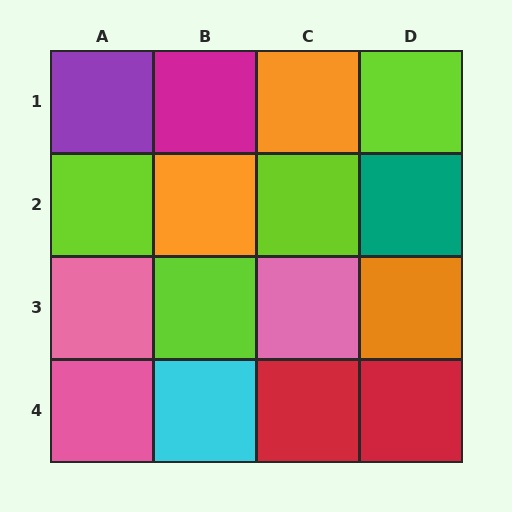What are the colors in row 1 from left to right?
Purple, magenta, orange, lime.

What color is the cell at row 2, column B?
Orange.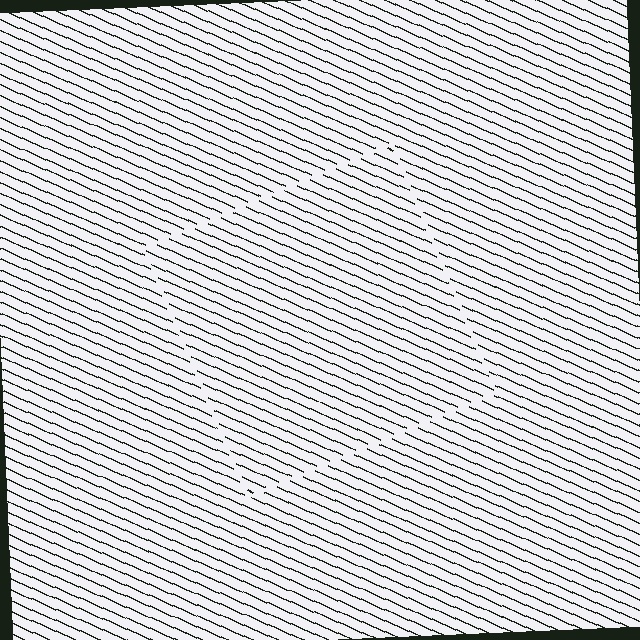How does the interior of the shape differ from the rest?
The interior of the shape contains the same grating, shifted by half a period — the contour is defined by the phase discontinuity where line-ends from the inner and outer gratings abut.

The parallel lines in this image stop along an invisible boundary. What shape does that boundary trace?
An illusory square. The interior of the shape contains the same grating, shifted by half a period — the contour is defined by the phase discontinuity where line-ends from the inner and outer gratings abut.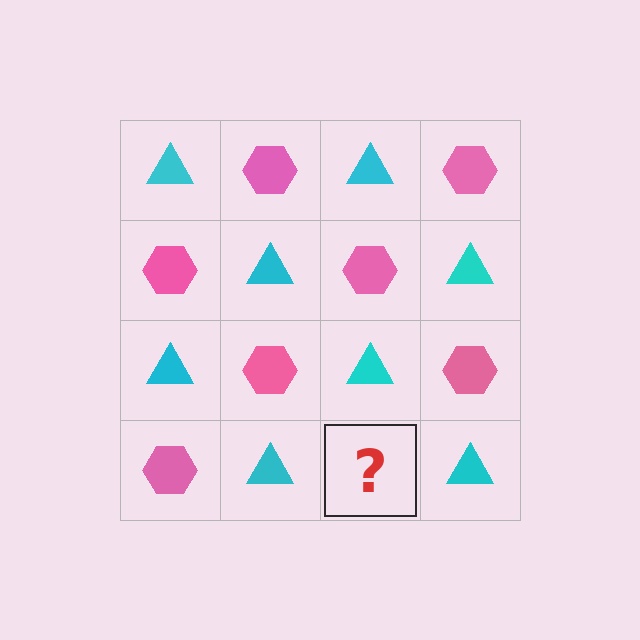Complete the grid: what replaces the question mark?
The question mark should be replaced with a pink hexagon.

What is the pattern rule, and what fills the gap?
The rule is that it alternates cyan triangle and pink hexagon in a checkerboard pattern. The gap should be filled with a pink hexagon.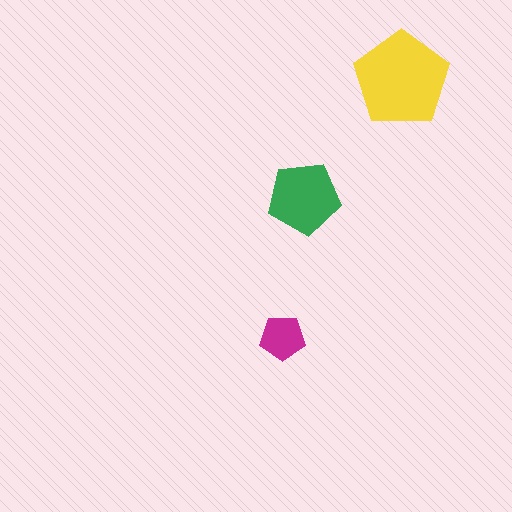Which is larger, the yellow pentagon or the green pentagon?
The yellow one.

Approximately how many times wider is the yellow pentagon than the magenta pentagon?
About 2 times wider.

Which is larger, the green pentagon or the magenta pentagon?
The green one.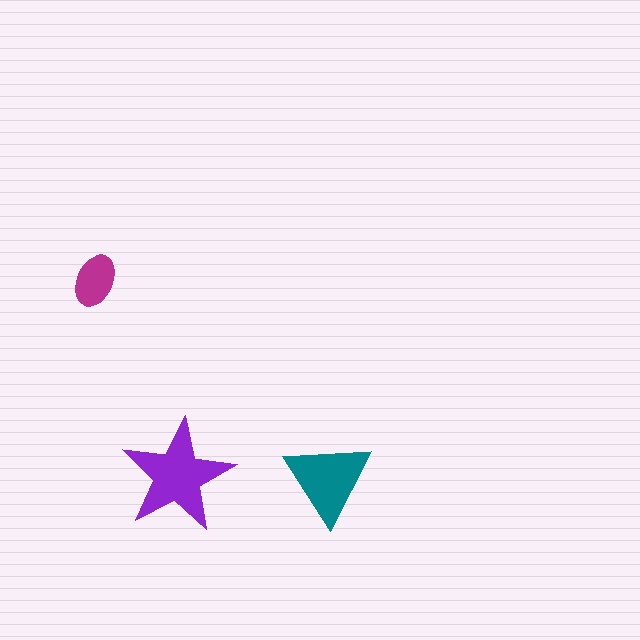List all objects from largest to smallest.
The purple star, the teal triangle, the magenta ellipse.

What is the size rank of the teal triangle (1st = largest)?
2nd.